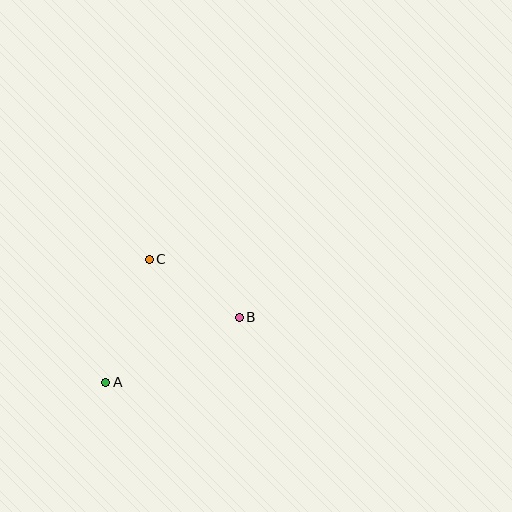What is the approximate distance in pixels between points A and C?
The distance between A and C is approximately 131 pixels.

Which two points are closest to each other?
Points B and C are closest to each other.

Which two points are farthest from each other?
Points A and B are farthest from each other.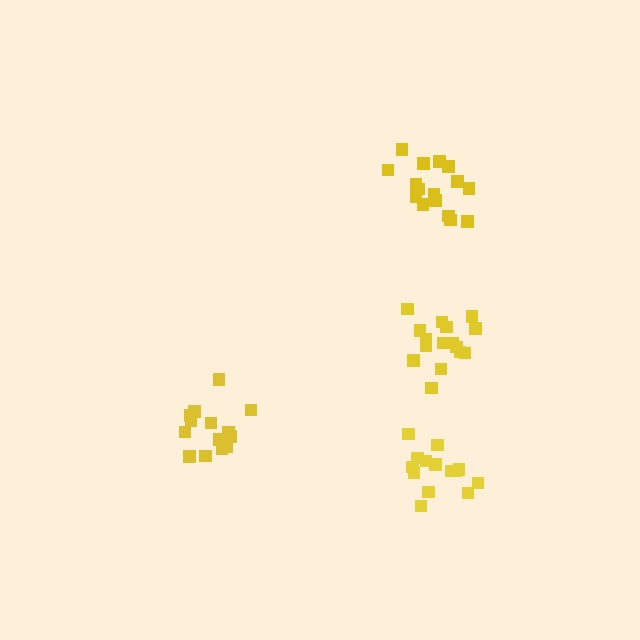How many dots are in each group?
Group 1: 16 dots, Group 2: 14 dots, Group 3: 14 dots, Group 4: 16 dots (60 total).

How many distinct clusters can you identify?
There are 4 distinct clusters.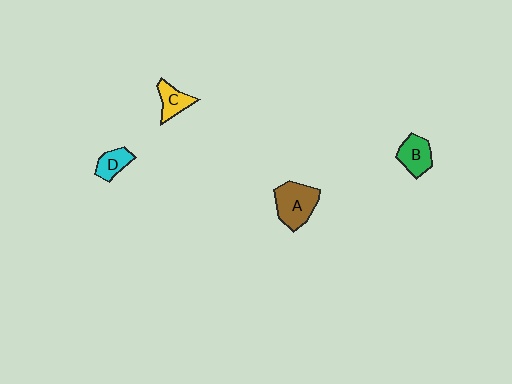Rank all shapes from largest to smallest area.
From largest to smallest: A (brown), B (green), C (yellow), D (cyan).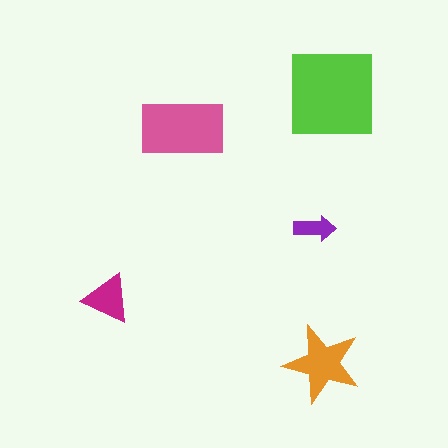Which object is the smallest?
The purple arrow.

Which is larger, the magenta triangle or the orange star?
The orange star.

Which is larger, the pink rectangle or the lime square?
The lime square.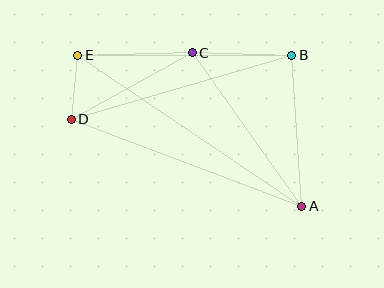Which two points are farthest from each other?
Points A and E are farthest from each other.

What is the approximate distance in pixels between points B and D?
The distance between B and D is approximately 229 pixels.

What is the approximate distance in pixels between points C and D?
The distance between C and D is approximately 138 pixels.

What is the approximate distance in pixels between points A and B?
The distance between A and B is approximately 152 pixels.